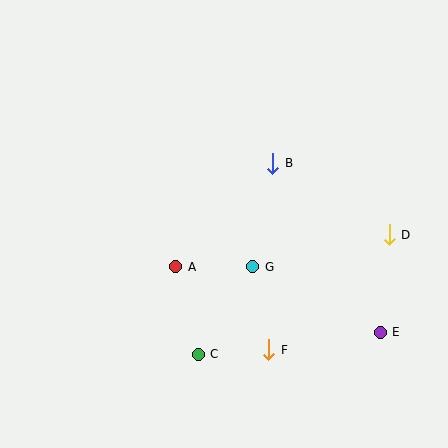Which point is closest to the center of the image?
Point G at (253, 267) is closest to the center.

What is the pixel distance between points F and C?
The distance between F and C is 71 pixels.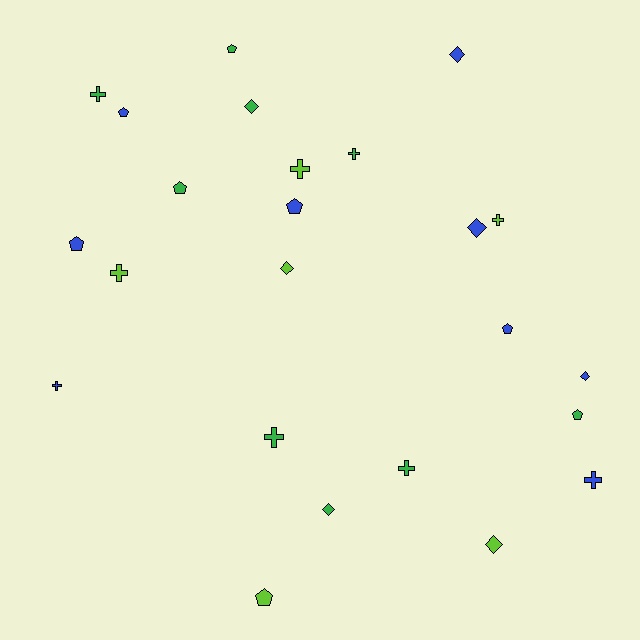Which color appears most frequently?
Green, with 9 objects.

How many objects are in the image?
There are 24 objects.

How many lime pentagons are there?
There is 1 lime pentagon.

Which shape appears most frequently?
Cross, with 9 objects.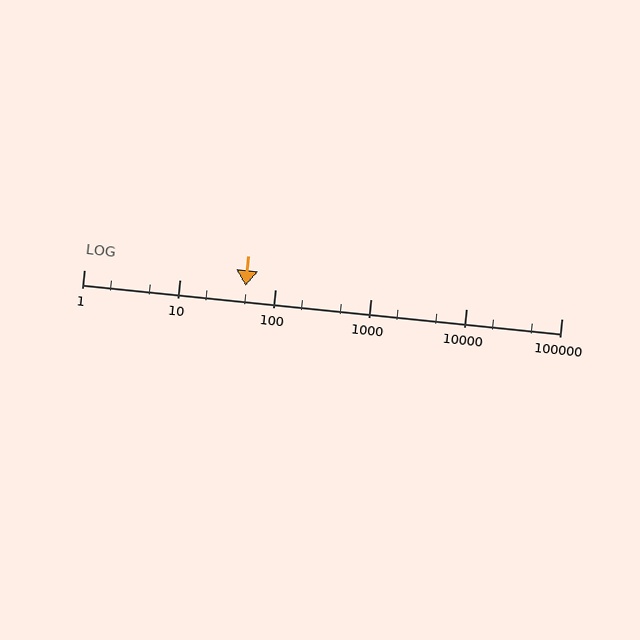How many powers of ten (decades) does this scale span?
The scale spans 5 decades, from 1 to 100000.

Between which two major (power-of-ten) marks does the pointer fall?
The pointer is between 10 and 100.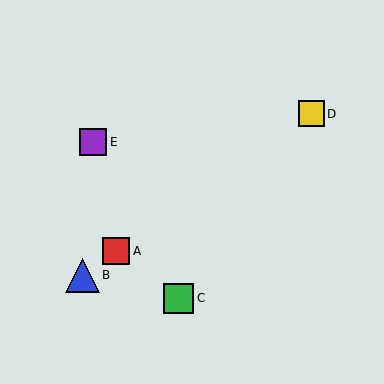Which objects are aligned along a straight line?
Objects A, B, D are aligned along a straight line.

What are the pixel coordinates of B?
Object B is at (82, 275).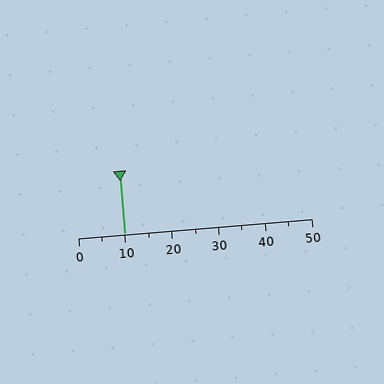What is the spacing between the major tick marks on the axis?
The major ticks are spaced 10 apart.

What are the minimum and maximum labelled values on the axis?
The axis runs from 0 to 50.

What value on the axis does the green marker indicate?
The marker indicates approximately 10.